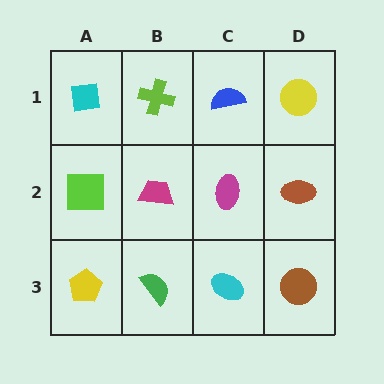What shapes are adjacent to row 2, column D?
A yellow circle (row 1, column D), a brown circle (row 3, column D), a magenta ellipse (row 2, column C).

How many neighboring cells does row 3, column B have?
3.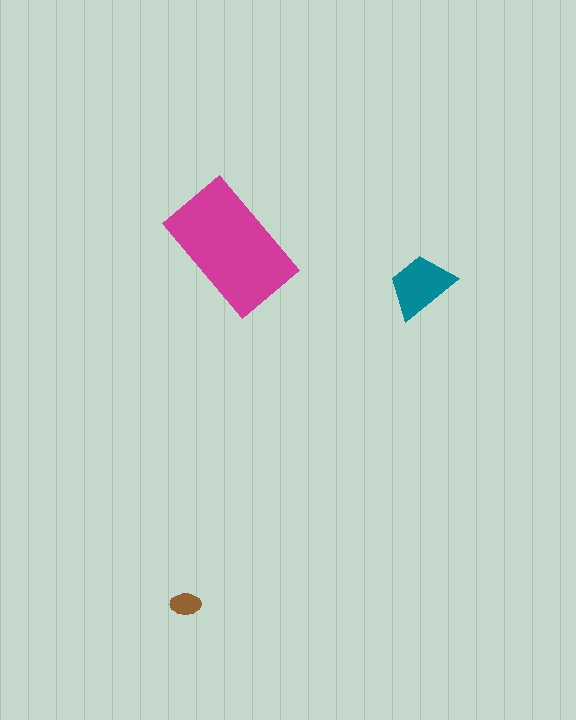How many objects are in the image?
There are 3 objects in the image.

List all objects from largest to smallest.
The magenta rectangle, the teal trapezoid, the brown ellipse.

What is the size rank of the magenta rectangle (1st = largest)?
1st.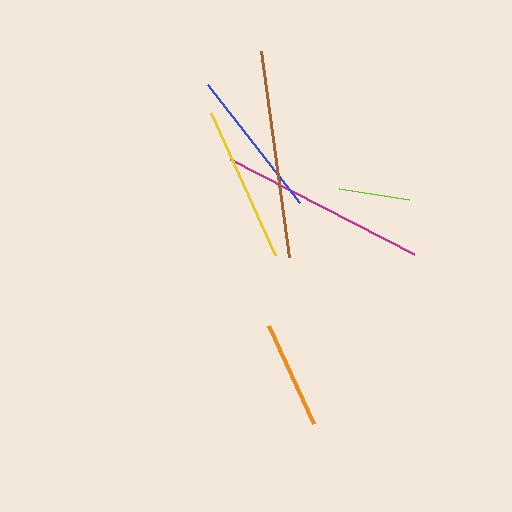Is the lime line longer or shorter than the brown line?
The brown line is longer than the lime line.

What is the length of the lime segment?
The lime segment is approximately 71 pixels long.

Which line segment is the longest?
The brown line is the longest at approximately 208 pixels.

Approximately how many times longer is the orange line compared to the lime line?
The orange line is approximately 1.5 times the length of the lime line.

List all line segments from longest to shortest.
From longest to shortest: brown, magenta, yellow, blue, orange, lime.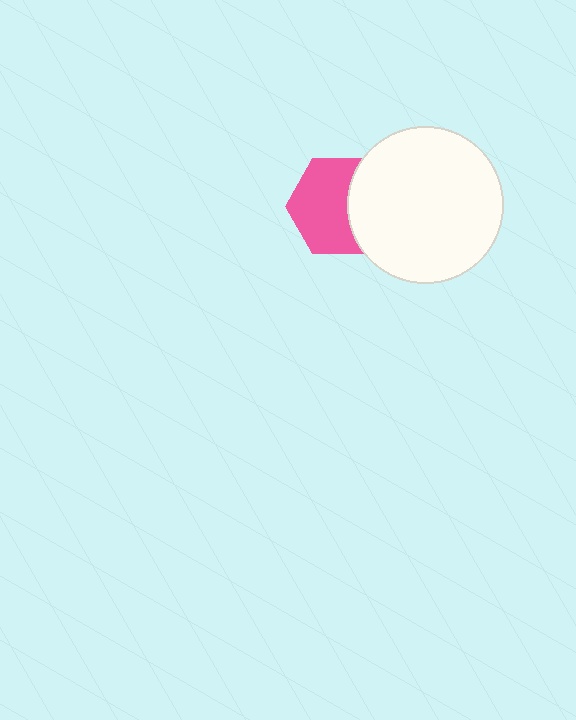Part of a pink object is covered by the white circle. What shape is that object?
It is a hexagon.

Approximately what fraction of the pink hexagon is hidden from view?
Roughly 36% of the pink hexagon is hidden behind the white circle.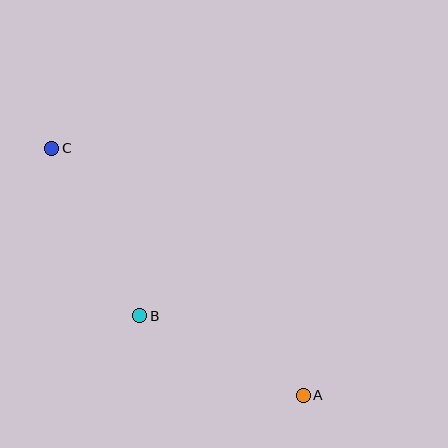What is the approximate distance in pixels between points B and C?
The distance between B and C is approximately 190 pixels.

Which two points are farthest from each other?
Points A and C are farthest from each other.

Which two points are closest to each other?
Points A and B are closest to each other.